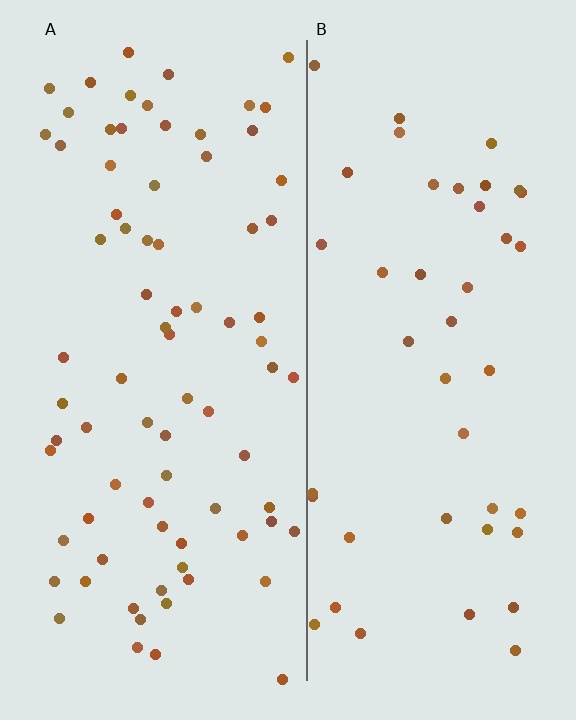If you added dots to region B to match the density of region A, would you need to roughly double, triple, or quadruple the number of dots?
Approximately double.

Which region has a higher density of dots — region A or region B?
A (the left).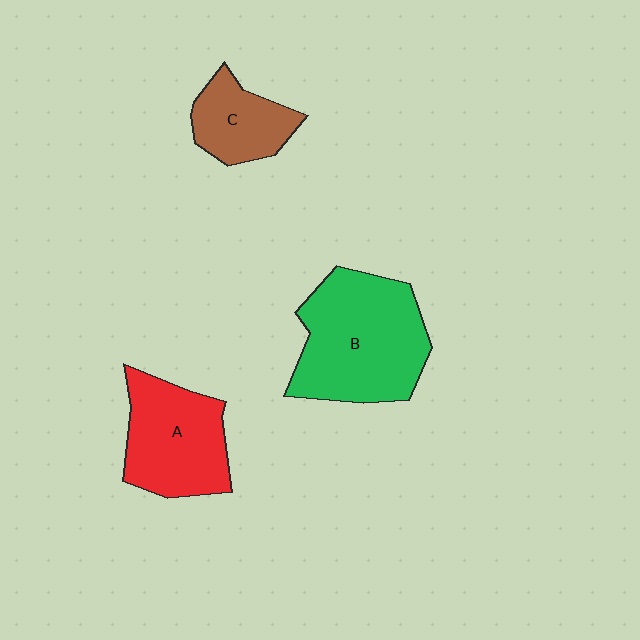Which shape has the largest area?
Shape B (green).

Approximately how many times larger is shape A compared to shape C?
Approximately 1.6 times.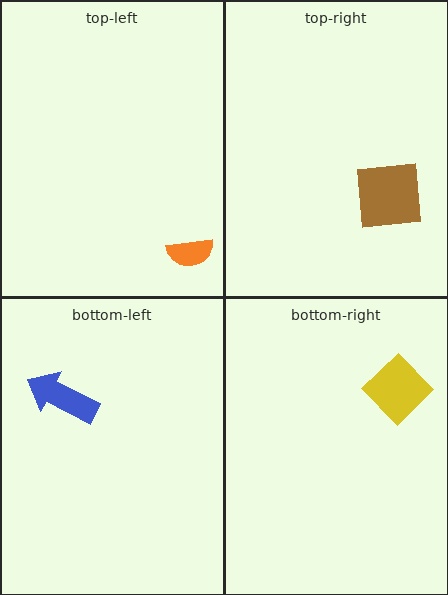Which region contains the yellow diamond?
The bottom-right region.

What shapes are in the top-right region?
The brown square.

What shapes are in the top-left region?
The orange semicircle.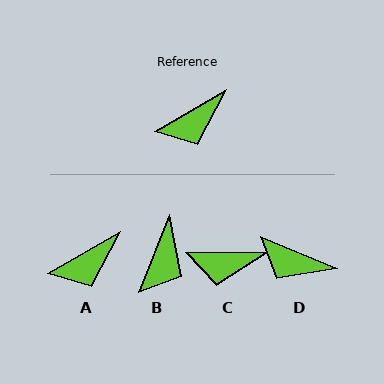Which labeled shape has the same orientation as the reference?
A.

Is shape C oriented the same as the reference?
No, it is off by about 29 degrees.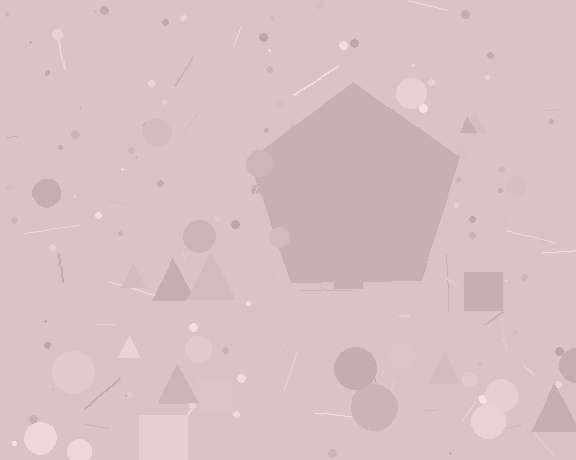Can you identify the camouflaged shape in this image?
The camouflaged shape is a pentagon.